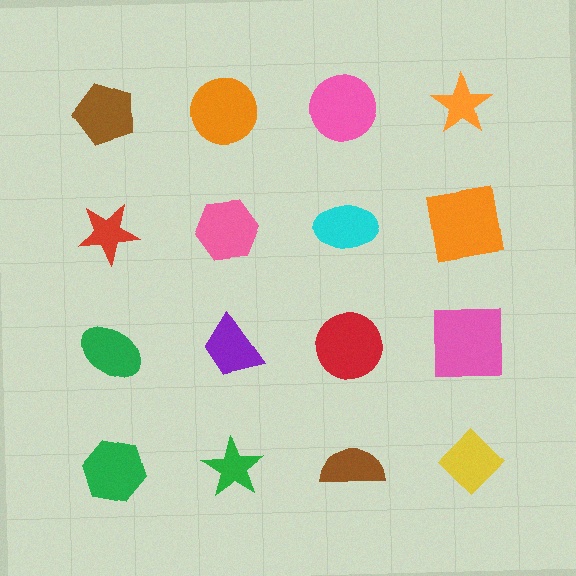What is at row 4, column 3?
A brown semicircle.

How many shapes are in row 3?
4 shapes.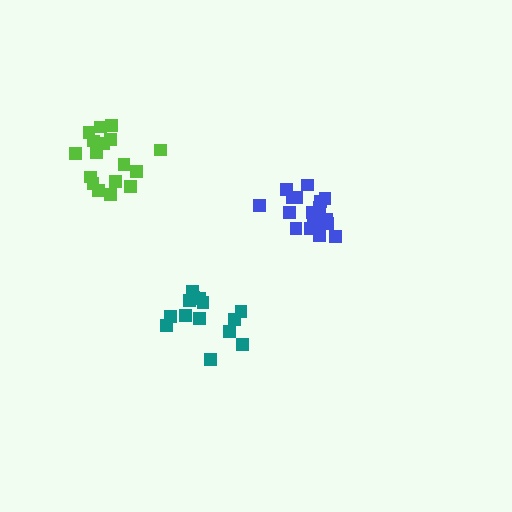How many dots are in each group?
Group 1: 17 dots, Group 2: 14 dots, Group 3: 18 dots (49 total).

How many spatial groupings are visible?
There are 3 spatial groupings.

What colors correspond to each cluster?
The clusters are colored: lime, teal, blue.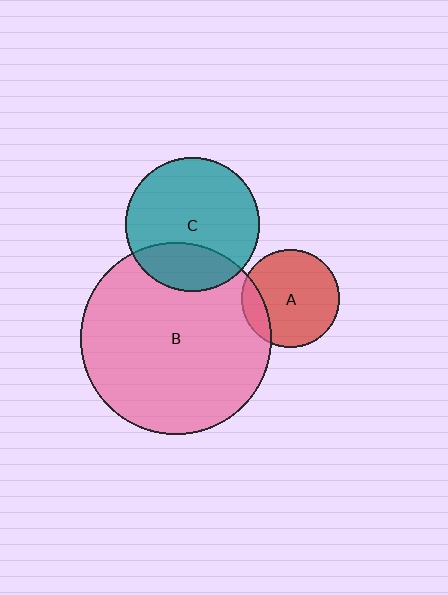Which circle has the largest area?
Circle B (pink).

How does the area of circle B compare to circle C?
Approximately 2.0 times.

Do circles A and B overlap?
Yes.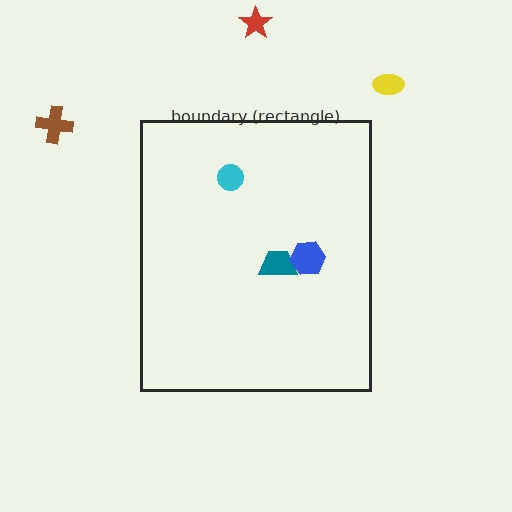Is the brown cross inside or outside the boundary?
Outside.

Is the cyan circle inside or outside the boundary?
Inside.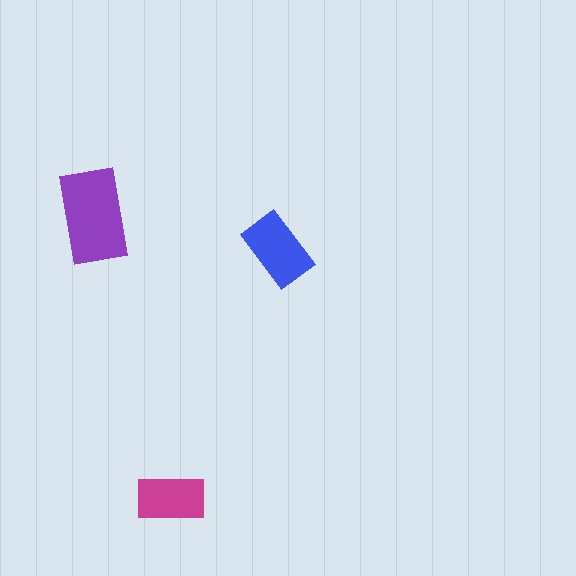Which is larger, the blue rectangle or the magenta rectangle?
The blue one.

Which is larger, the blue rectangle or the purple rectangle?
The purple one.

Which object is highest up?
The purple rectangle is topmost.